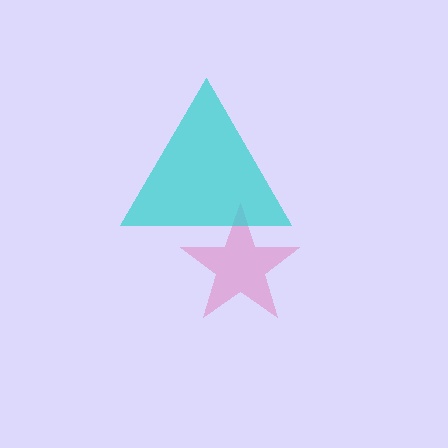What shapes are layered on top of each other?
The layered shapes are: a pink star, a cyan triangle.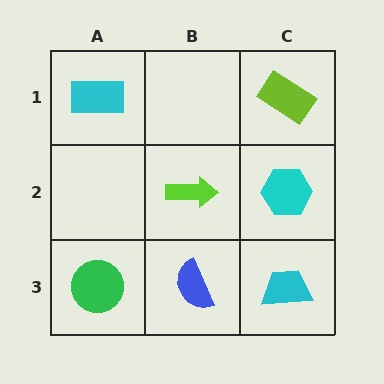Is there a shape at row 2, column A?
No, that cell is empty.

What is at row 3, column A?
A green circle.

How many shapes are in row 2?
2 shapes.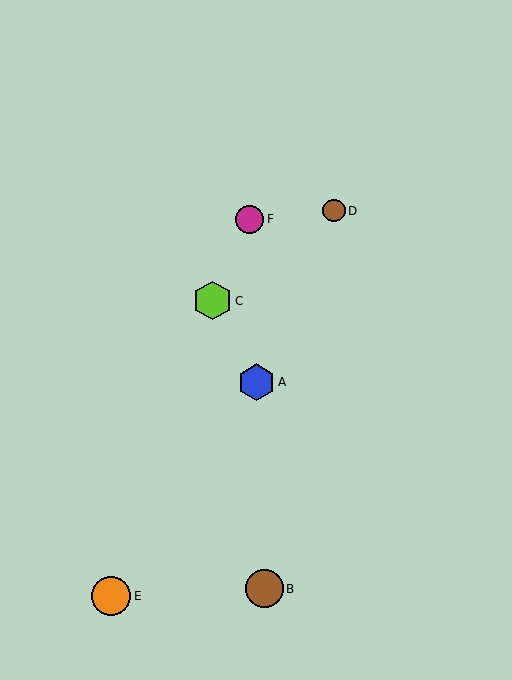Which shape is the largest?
The orange circle (labeled E) is the largest.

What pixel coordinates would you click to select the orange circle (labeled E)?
Click at (111, 596) to select the orange circle E.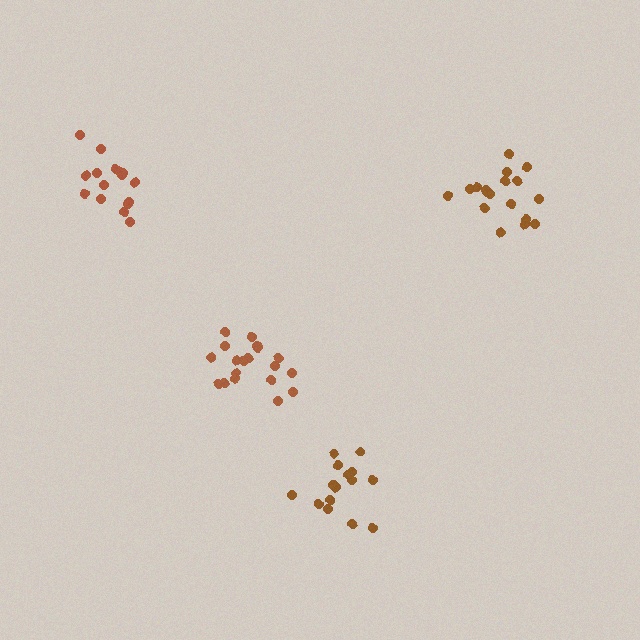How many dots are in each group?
Group 1: 19 dots, Group 2: 18 dots, Group 3: 16 dots, Group 4: 16 dots (69 total).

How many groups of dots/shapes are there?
There are 4 groups.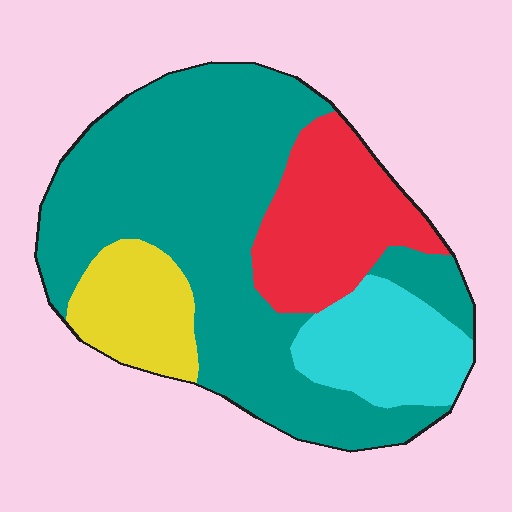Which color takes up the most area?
Teal, at roughly 55%.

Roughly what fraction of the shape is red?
Red takes up about one fifth (1/5) of the shape.